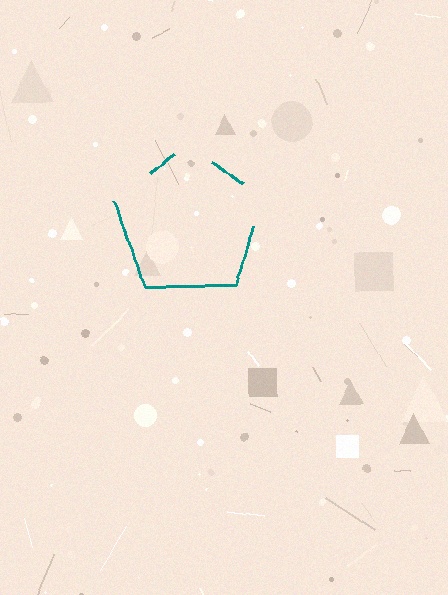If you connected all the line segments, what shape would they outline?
They would outline a pentagon.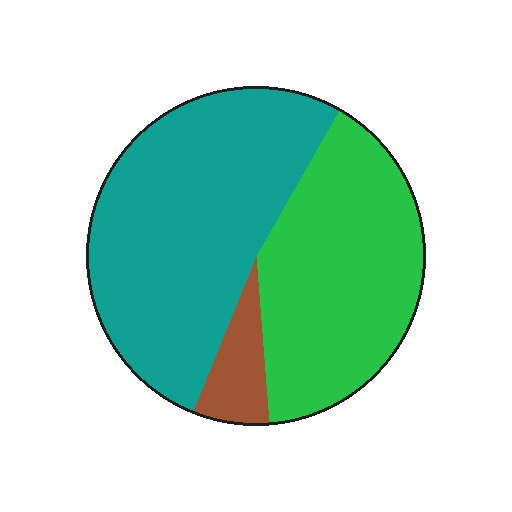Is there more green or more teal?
Teal.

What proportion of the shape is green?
Green covers around 40% of the shape.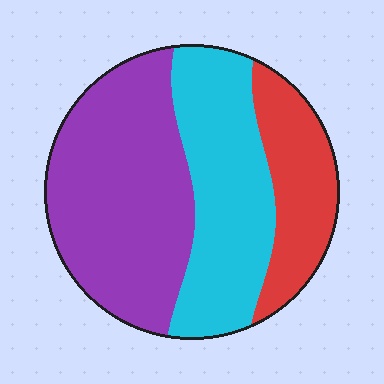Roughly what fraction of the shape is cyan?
Cyan takes up about one third (1/3) of the shape.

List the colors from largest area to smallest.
From largest to smallest: purple, cyan, red.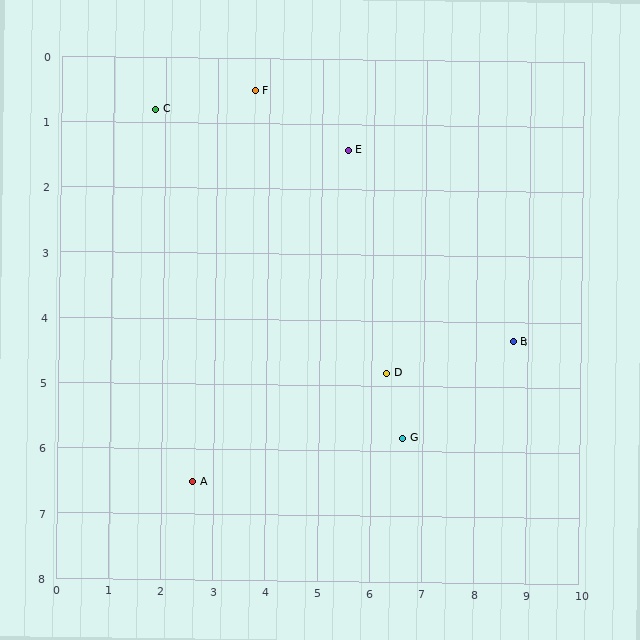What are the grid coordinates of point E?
Point E is at approximately (5.5, 1.4).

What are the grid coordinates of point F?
Point F is at approximately (3.7, 0.5).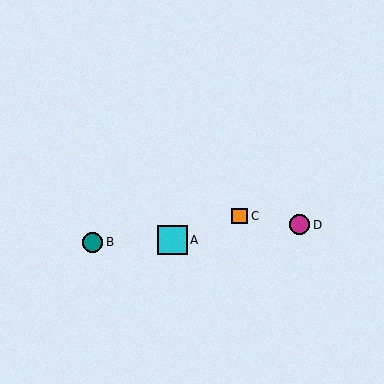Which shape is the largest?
The cyan square (labeled A) is the largest.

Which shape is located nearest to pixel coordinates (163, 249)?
The cyan square (labeled A) at (172, 240) is nearest to that location.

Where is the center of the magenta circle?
The center of the magenta circle is at (300, 225).